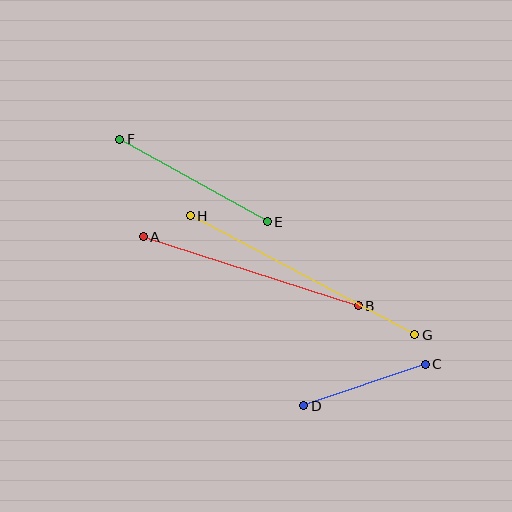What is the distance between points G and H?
The distance is approximately 254 pixels.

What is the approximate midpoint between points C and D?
The midpoint is at approximately (364, 385) pixels.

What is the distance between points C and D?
The distance is approximately 129 pixels.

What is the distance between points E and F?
The distance is approximately 169 pixels.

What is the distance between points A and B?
The distance is approximately 226 pixels.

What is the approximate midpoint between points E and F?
The midpoint is at approximately (194, 181) pixels.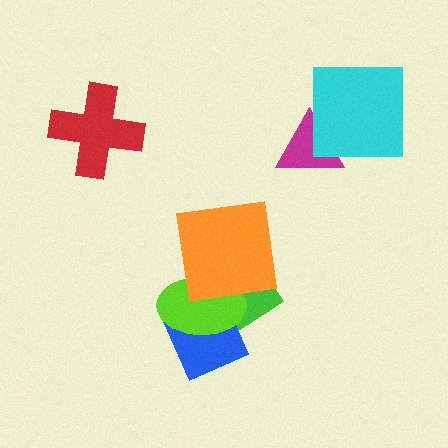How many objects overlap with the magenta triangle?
1 object overlaps with the magenta triangle.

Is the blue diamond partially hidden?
Yes, it is partially covered by another shape.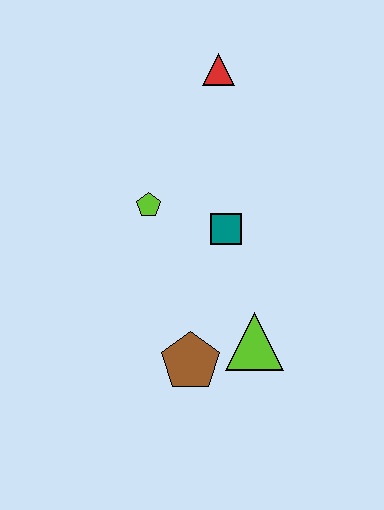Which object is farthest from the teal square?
The red triangle is farthest from the teal square.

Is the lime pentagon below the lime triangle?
No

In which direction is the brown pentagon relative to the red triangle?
The brown pentagon is below the red triangle.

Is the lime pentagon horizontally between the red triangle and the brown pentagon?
No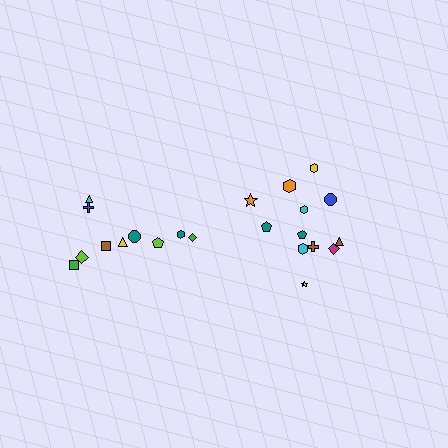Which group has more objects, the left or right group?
The right group.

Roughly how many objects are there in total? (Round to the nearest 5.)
Roughly 20 objects in total.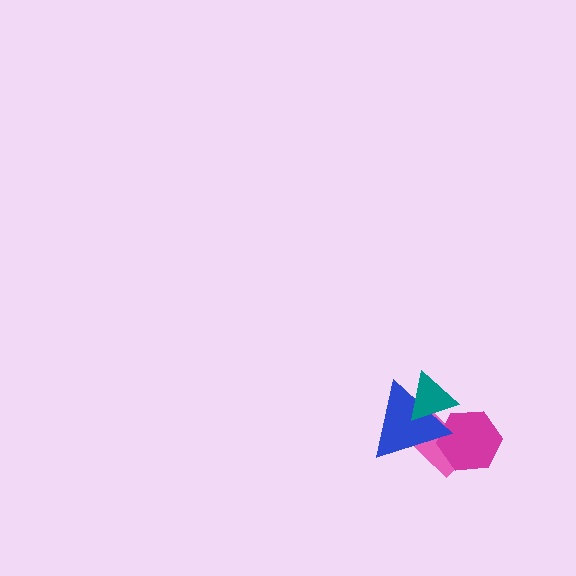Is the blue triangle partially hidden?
Yes, it is partially covered by another shape.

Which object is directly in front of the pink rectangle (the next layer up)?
The magenta hexagon is directly in front of the pink rectangle.